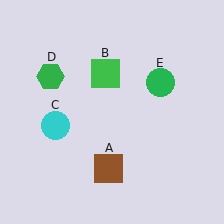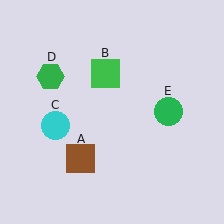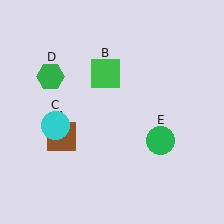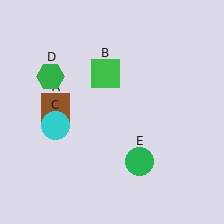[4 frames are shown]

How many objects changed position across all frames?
2 objects changed position: brown square (object A), green circle (object E).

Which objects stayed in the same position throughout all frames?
Green square (object B) and cyan circle (object C) and green hexagon (object D) remained stationary.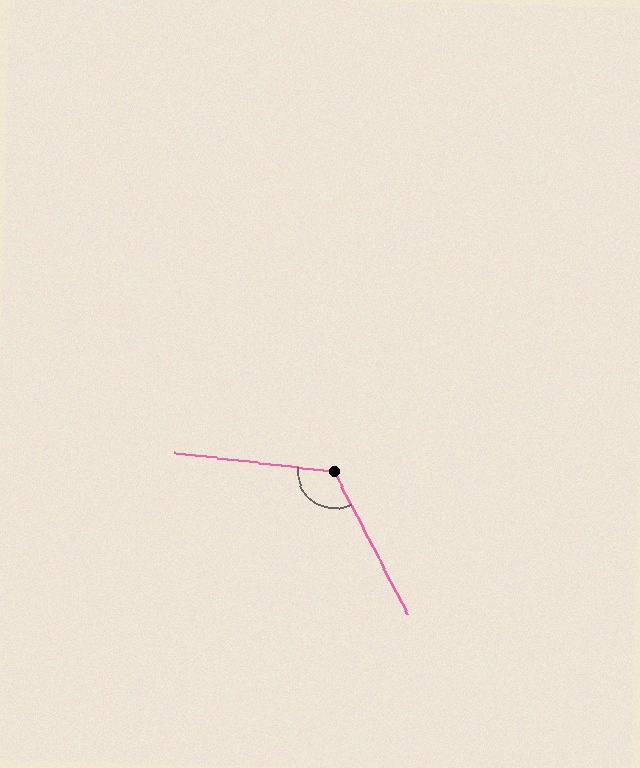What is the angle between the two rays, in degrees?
Approximately 124 degrees.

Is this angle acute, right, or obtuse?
It is obtuse.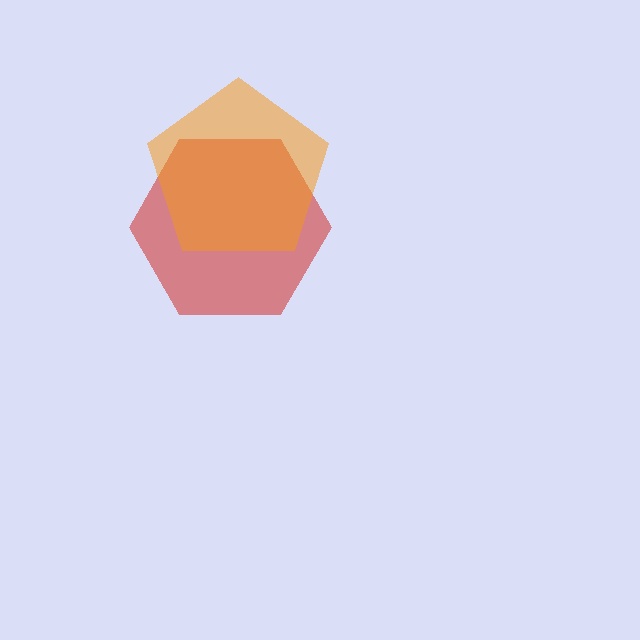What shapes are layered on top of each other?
The layered shapes are: a red hexagon, an orange pentagon.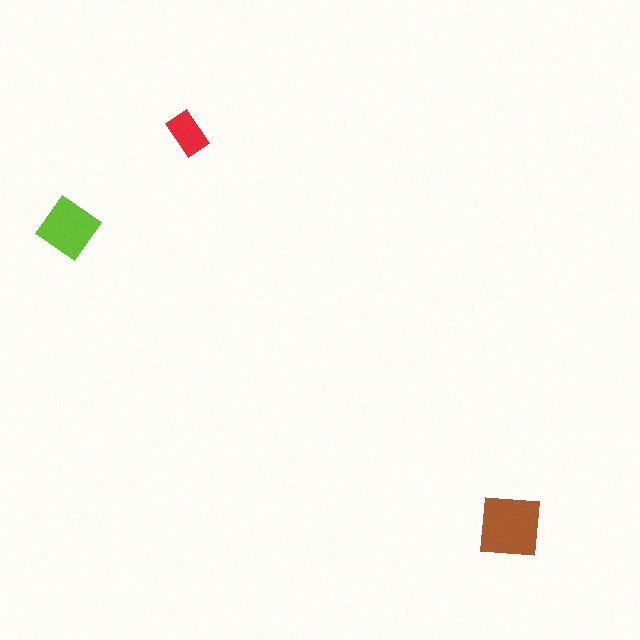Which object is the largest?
The brown square.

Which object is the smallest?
The red rectangle.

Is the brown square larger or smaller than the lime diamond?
Larger.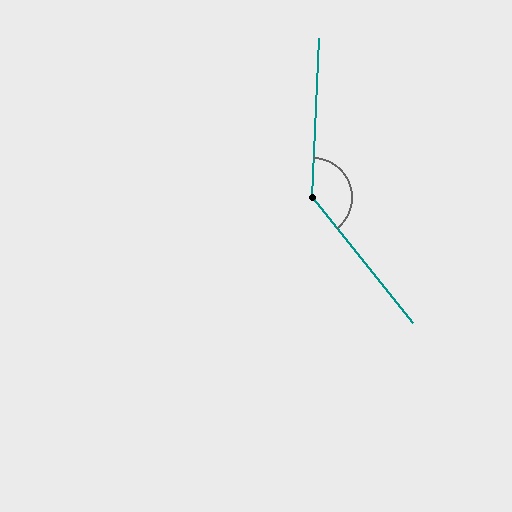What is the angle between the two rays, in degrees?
Approximately 139 degrees.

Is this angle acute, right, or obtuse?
It is obtuse.